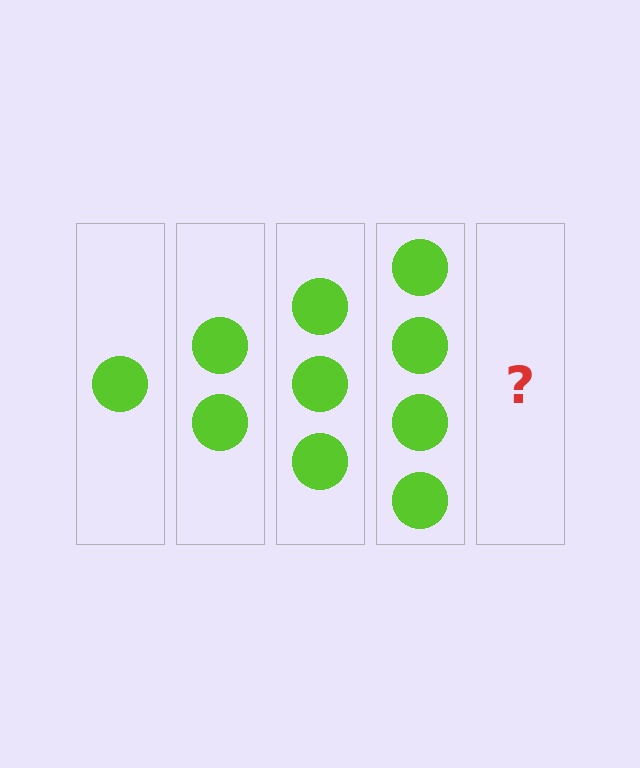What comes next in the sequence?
The next element should be 5 circles.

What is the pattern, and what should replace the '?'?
The pattern is that each step adds one more circle. The '?' should be 5 circles.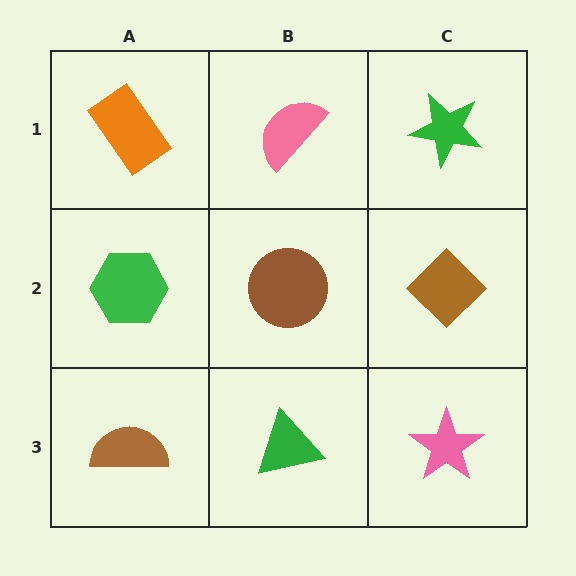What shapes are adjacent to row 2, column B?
A pink semicircle (row 1, column B), a green triangle (row 3, column B), a green hexagon (row 2, column A), a brown diamond (row 2, column C).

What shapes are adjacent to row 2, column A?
An orange rectangle (row 1, column A), a brown semicircle (row 3, column A), a brown circle (row 2, column B).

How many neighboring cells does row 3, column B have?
3.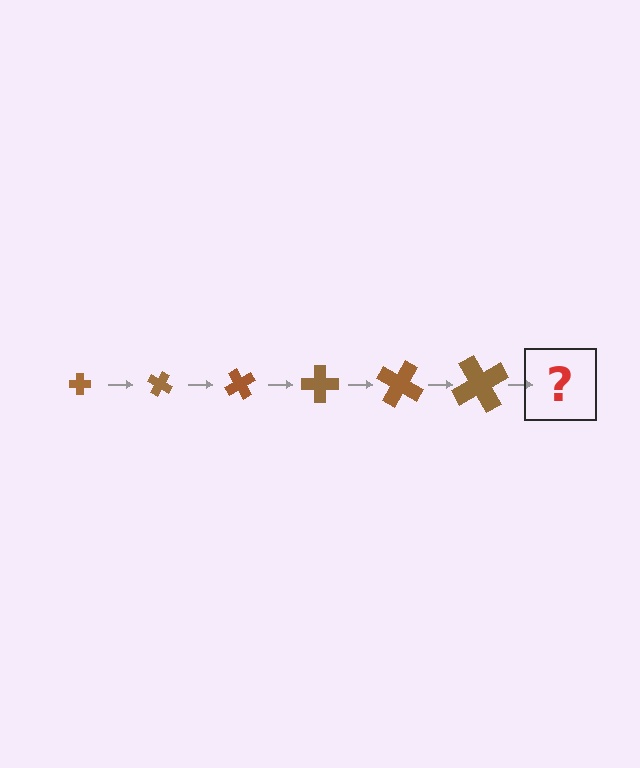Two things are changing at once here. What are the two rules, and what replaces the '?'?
The two rules are that the cross grows larger each step and it rotates 30 degrees each step. The '?' should be a cross, larger than the previous one and rotated 180 degrees from the start.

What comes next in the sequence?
The next element should be a cross, larger than the previous one and rotated 180 degrees from the start.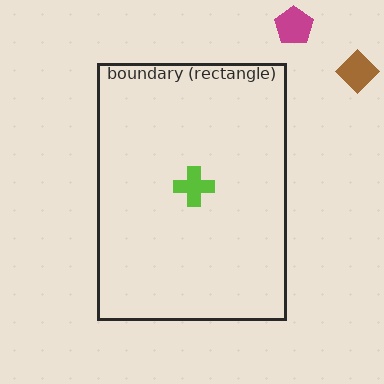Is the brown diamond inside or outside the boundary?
Outside.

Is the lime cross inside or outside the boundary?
Inside.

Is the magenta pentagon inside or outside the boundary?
Outside.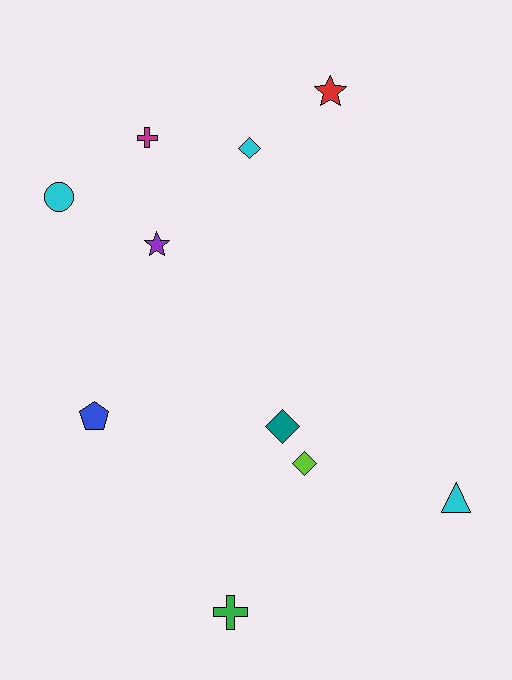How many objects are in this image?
There are 10 objects.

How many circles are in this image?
There is 1 circle.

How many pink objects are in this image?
There are no pink objects.